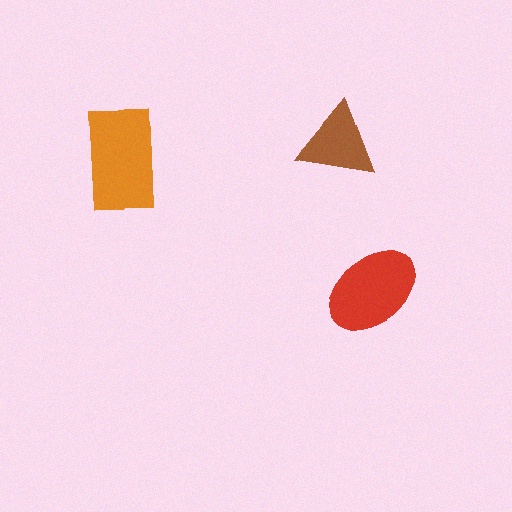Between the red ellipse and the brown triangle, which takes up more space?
The red ellipse.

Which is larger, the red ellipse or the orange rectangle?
The orange rectangle.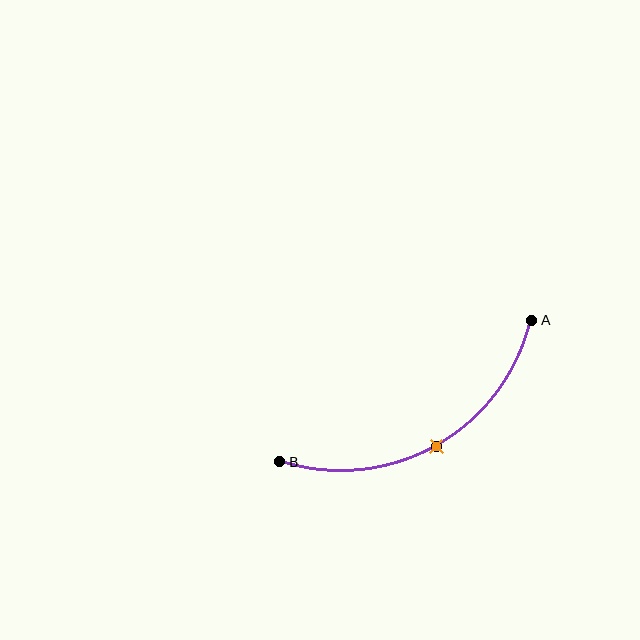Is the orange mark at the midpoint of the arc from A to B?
Yes. The orange mark lies on the arc at equal arc-length from both A and B — it is the arc midpoint.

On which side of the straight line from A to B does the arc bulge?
The arc bulges below the straight line connecting A and B.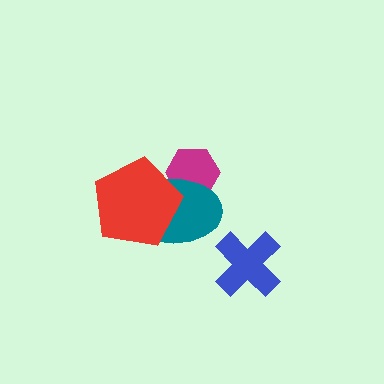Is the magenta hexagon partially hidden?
Yes, it is partially covered by another shape.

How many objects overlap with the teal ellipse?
2 objects overlap with the teal ellipse.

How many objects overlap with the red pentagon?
2 objects overlap with the red pentagon.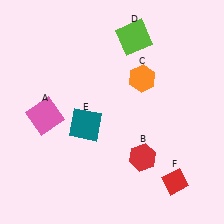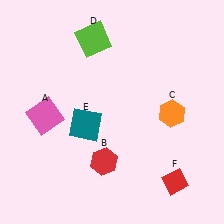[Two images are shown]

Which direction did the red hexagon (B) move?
The red hexagon (B) moved left.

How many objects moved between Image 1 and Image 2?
3 objects moved between the two images.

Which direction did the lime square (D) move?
The lime square (D) moved left.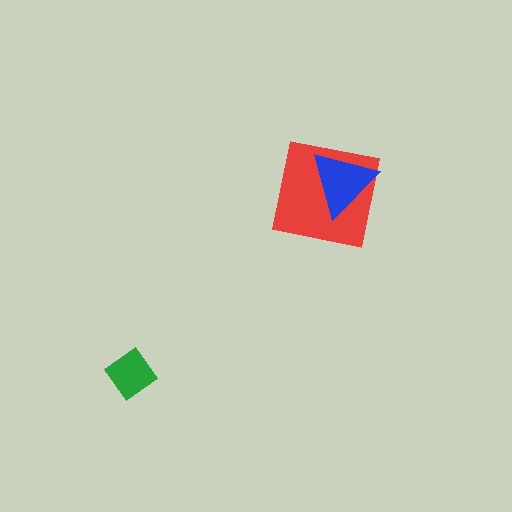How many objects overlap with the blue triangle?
1 object overlaps with the blue triangle.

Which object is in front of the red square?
The blue triangle is in front of the red square.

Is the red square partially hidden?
Yes, it is partially covered by another shape.